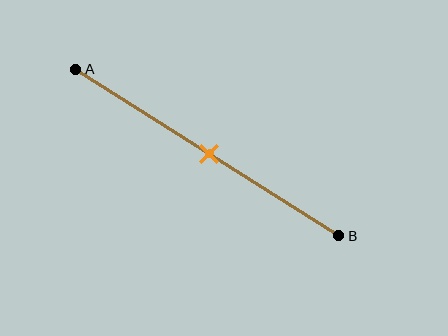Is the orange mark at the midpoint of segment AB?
Yes, the mark is approximately at the midpoint.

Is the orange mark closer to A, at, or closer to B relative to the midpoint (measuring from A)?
The orange mark is approximately at the midpoint of segment AB.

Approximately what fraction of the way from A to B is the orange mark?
The orange mark is approximately 50% of the way from A to B.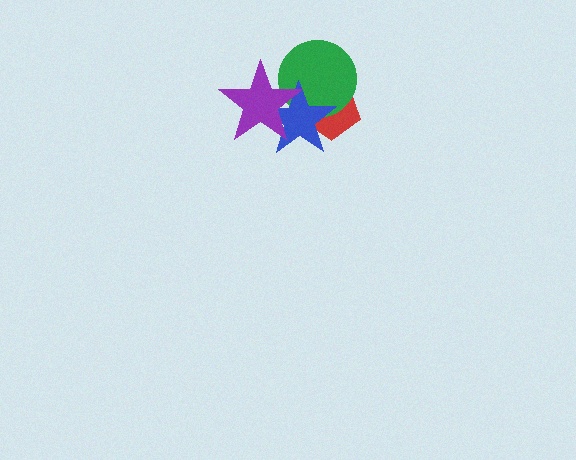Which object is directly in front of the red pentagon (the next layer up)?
The green circle is directly in front of the red pentagon.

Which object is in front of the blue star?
The purple star is in front of the blue star.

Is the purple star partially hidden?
No, no other shape covers it.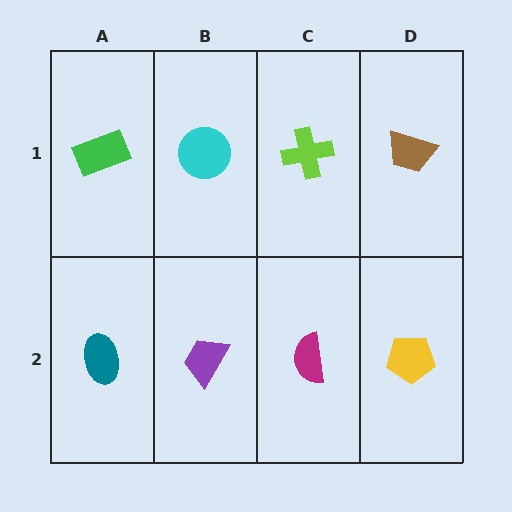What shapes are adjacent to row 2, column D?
A brown trapezoid (row 1, column D), a magenta semicircle (row 2, column C).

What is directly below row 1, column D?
A yellow pentagon.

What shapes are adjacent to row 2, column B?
A cyan circle (row 1, column B), a teal ellipse (row 2, column A), a magenta semicircle (row 2, column C).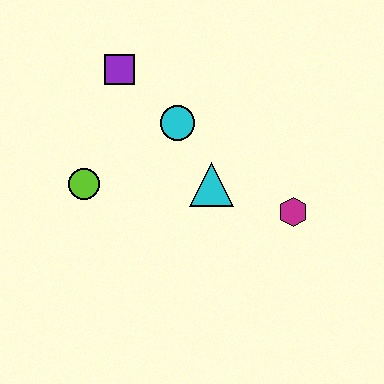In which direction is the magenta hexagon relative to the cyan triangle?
The magenta hexagon is to the right of the cyan triangle.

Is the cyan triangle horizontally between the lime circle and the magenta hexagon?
Yes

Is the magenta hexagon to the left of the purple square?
No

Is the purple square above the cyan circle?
Yes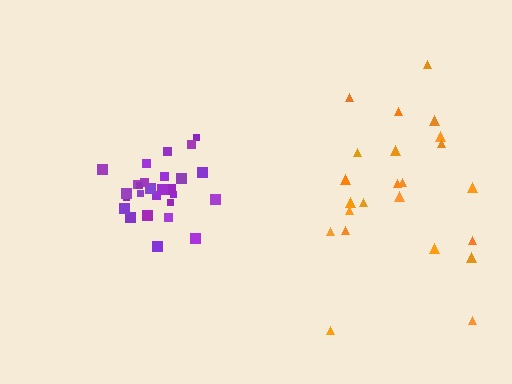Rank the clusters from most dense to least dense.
purple, orange.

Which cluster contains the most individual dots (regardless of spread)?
Purple (27).